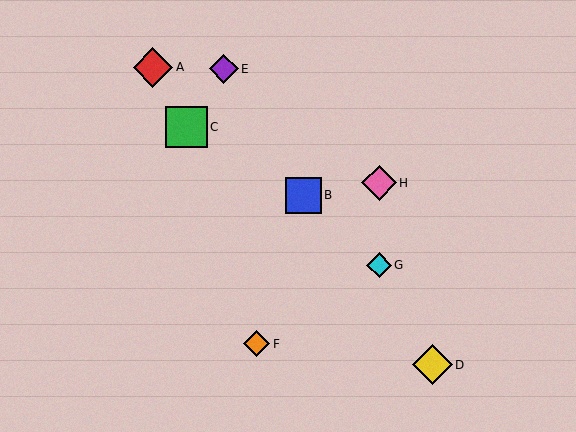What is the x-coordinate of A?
Object A is at x≈153.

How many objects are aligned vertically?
2 objects (G, H) are aligned vertically.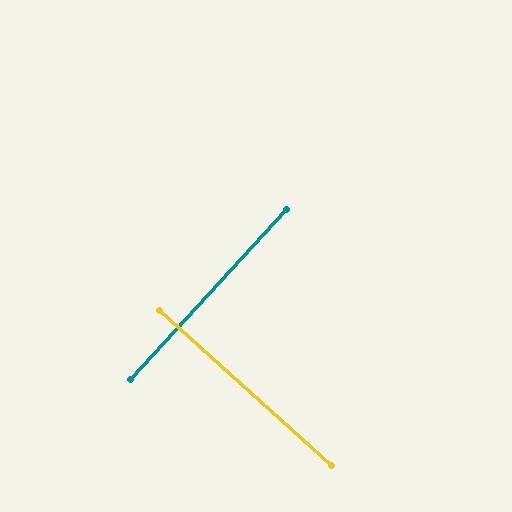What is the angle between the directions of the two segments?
Approximately 90 degrees.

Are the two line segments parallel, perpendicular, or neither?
Perpendicular — they meet at approximately 90°.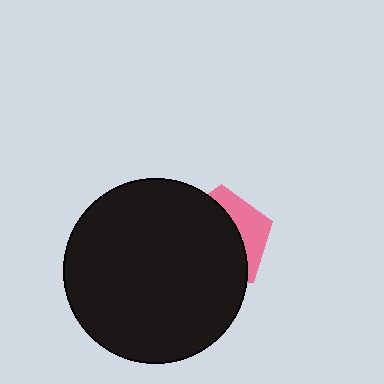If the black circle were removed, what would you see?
You would see the complete pink pentagon.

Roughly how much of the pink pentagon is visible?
A small part of it is visible (roughly 31%).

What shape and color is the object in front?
The object in front is a black circle.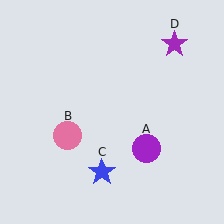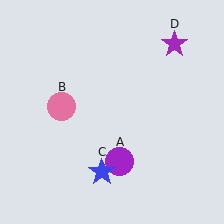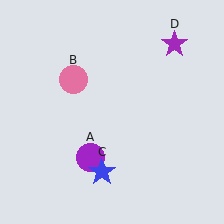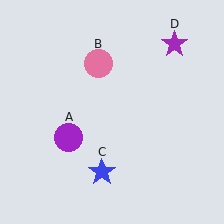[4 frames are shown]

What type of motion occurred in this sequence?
The purple circle (object A), pink circle (object B) rotated clockwise around the center of the scene.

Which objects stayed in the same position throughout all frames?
Blue star (object C) and purple star (object D) remained stationary.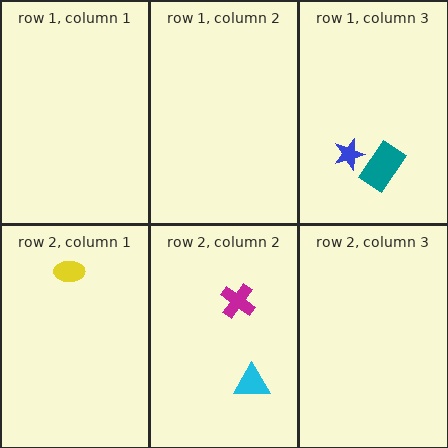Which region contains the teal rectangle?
The row 1, column 3 region.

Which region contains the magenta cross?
The row 2, column 2 region.